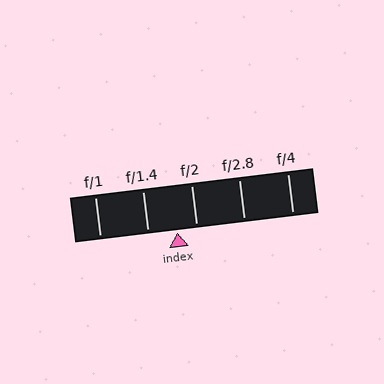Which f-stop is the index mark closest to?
The index mark is closest to f/2.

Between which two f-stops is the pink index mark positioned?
The index mark is between f/1.4 and f/2.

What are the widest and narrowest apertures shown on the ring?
The widest aperture shown is f/1 and the narrowest is f/4.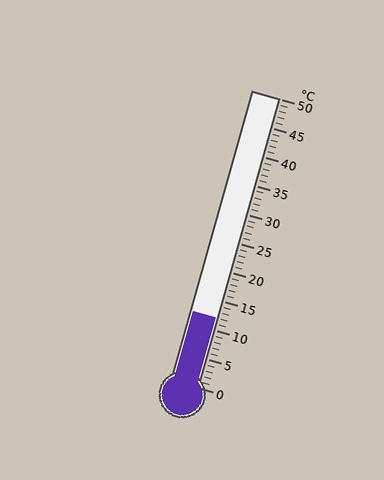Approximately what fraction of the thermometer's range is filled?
The thermometer is filled to approximately 25% of its range.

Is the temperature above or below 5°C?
The temperature is above 5°C.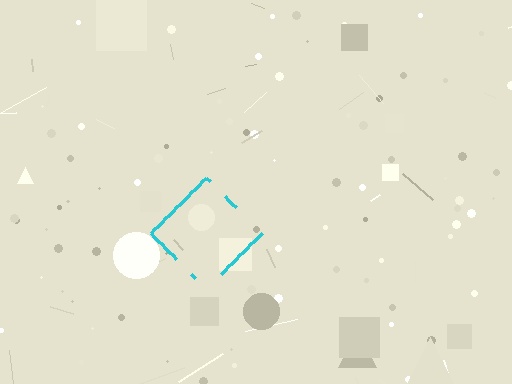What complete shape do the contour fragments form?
The contour fragments form a diamond.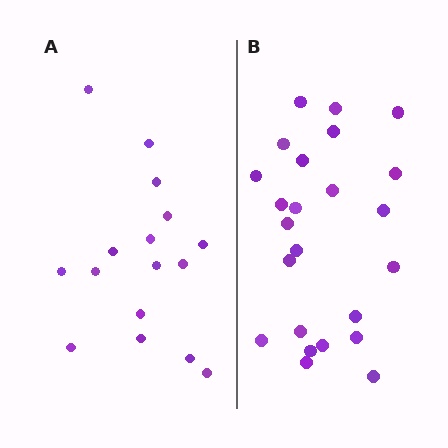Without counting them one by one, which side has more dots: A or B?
Region B (the right region) has more dots.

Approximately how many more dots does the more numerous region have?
Region B has roughly 8 or so more dots than region A.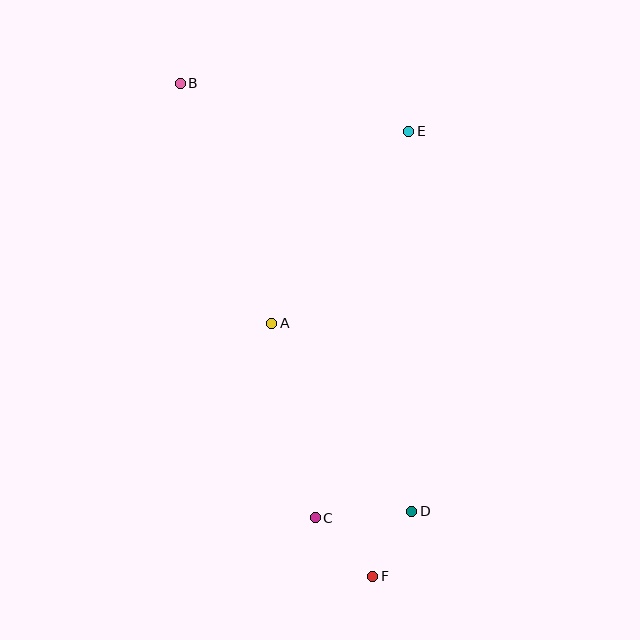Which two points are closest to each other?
Points D and F are closest to each other.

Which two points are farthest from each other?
Points B and F are farthest from each other.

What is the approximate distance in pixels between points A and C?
The distance between A and C is approximately 199 pixels.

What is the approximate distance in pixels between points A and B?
The distance between A and B is approximately 257 pixels.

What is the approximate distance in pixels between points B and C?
The distance between B and C is approximately 455 pixels.